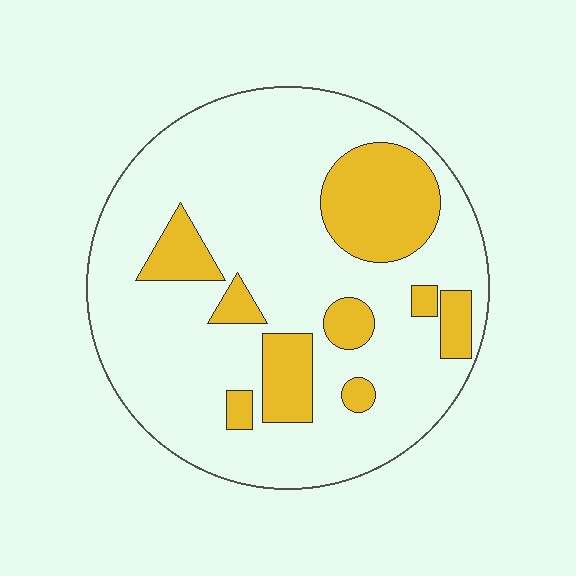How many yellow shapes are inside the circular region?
9.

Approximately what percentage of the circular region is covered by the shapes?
Approximately 20%.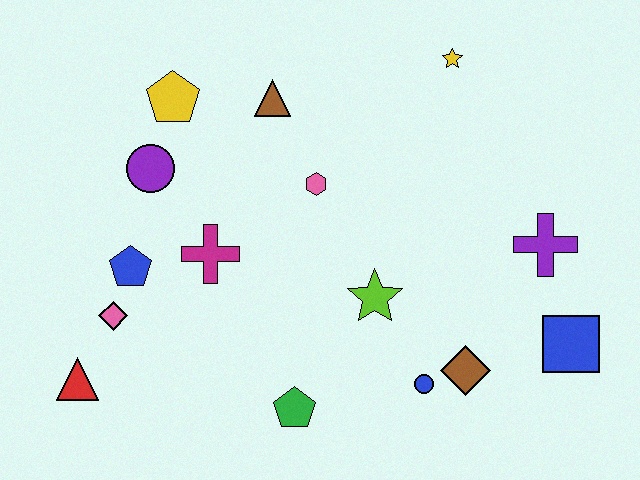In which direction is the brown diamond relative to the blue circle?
The brown diamond is to the right of the blue circle.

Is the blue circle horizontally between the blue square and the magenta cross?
Yes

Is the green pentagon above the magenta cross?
No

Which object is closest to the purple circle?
The yellow pentagon is closest to the purple circle.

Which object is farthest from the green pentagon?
The yellow star is farthest from the green pentagon.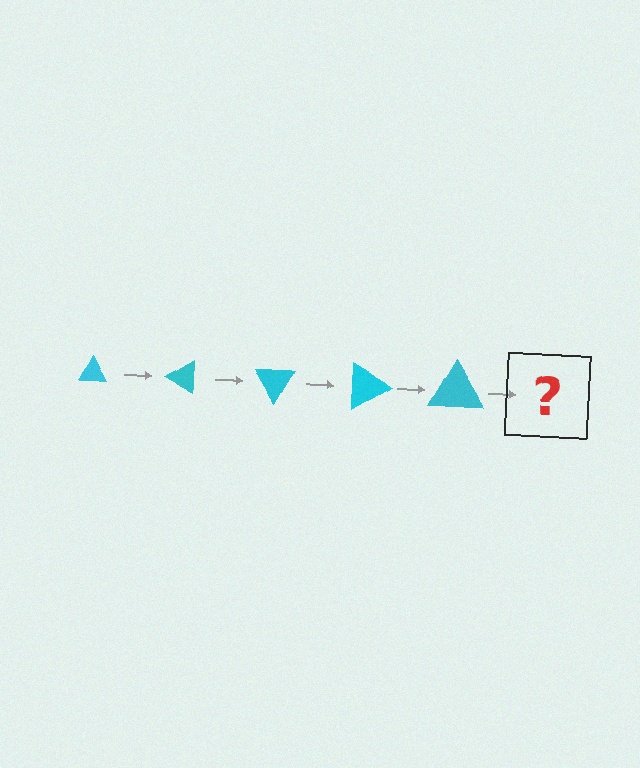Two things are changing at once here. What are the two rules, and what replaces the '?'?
The two rules are that the triangle grows larger each step and it rotates 30 degrees each step. The '?' should be a triangle, larger than the previous one and rotated 150 degrees from the start.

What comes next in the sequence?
The next element should be a triangle, larger than the previous one and rotated 150 degrees from the start.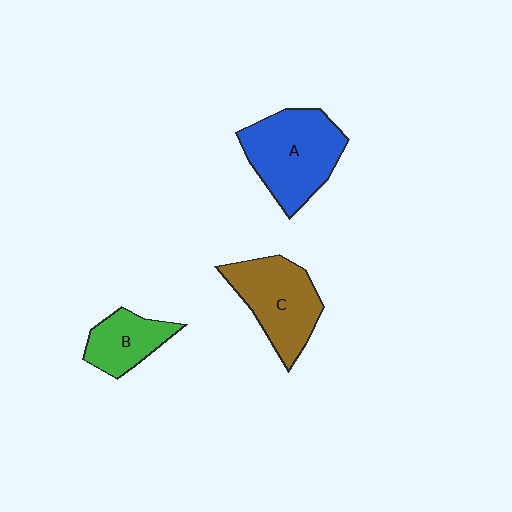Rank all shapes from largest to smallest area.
From largest to smallest: A (blue), C (brown), B (green).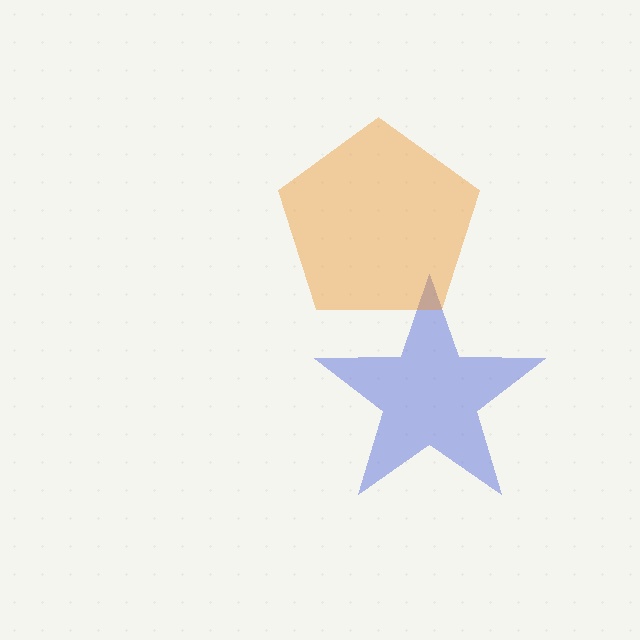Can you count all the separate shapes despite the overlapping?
Yes, there are 2 separate shapes.